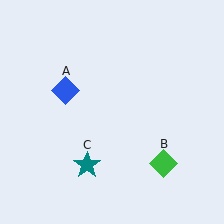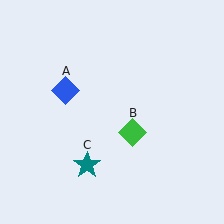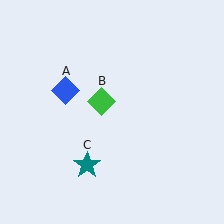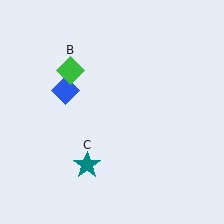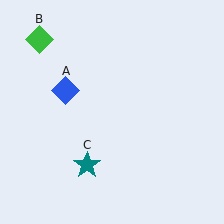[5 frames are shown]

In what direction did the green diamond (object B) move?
The green diamond (object B) moved up and to the left.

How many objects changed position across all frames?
1 object changed position: green diamond (object B).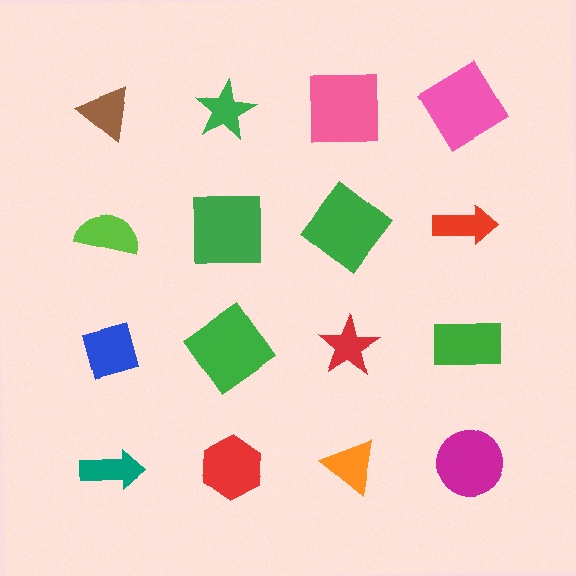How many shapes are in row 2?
4 shapes.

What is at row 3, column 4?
A green rectangle.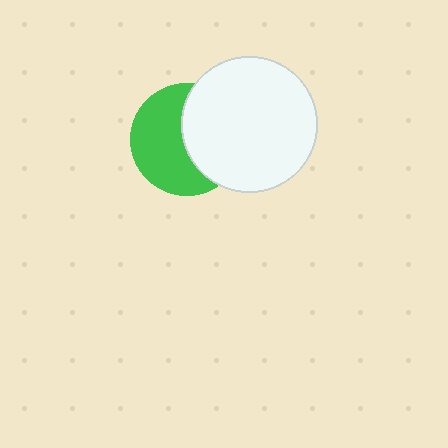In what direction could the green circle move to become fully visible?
The green circle could move left. That would shift it out from behind the white circle entirely.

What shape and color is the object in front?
The object in front is a white circle.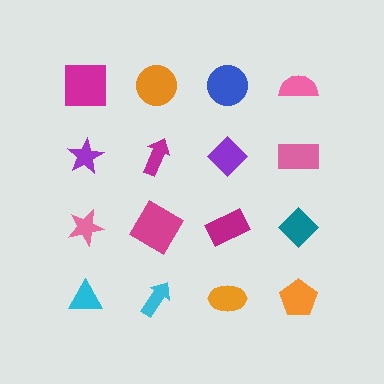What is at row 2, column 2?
A magenta arrow.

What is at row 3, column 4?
A teal diamond.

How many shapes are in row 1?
4 shapes.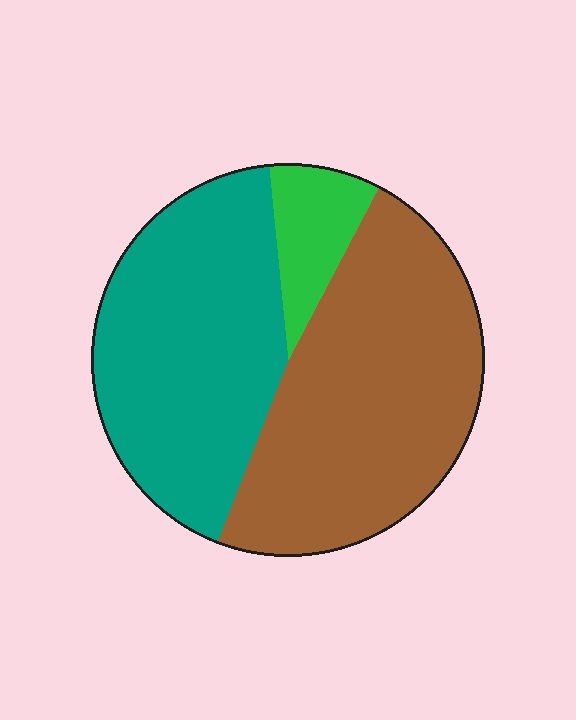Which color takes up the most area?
Brown, at roughly 50%.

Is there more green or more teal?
Teal.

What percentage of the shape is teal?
Teal takes up between a third and a half of the shape.